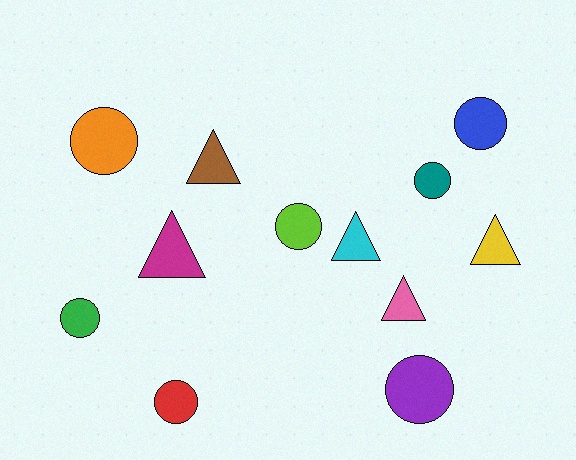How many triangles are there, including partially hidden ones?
There are 5 triangles.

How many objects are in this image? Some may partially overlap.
There are 12 objects.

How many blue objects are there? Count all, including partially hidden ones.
There is 1 blue object.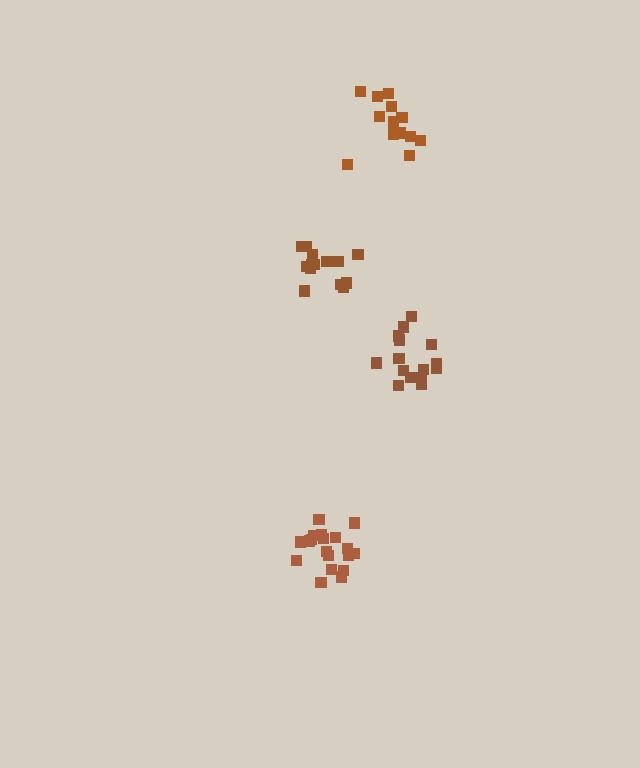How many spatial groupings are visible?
There are 4 spatial groupings.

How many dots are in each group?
Group 1: 15 dots, Group 2: 14 dots, Group 3: 15 dots, Group 4: 19 dots (63 total).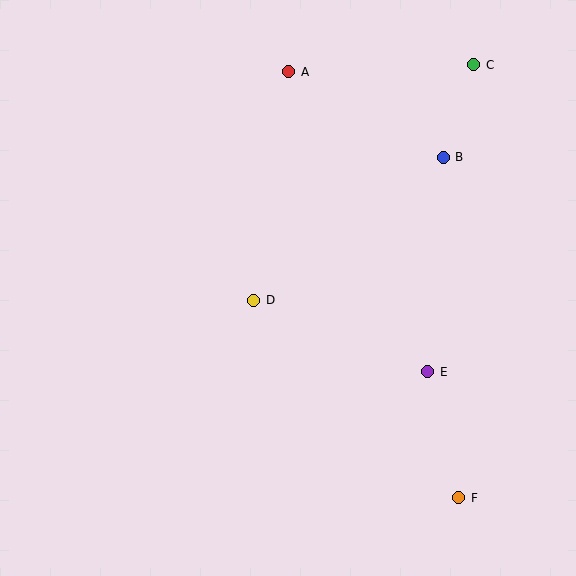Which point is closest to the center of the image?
Point D at (254, 300) is closest to the center.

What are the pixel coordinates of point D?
Point D is at (254, 300).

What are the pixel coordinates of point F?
Point F is at (459, 498).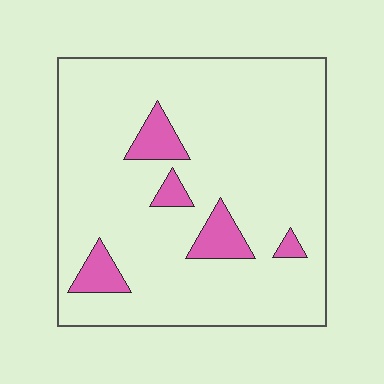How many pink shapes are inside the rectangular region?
5.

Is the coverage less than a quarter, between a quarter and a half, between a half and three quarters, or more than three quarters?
Less than a quarter.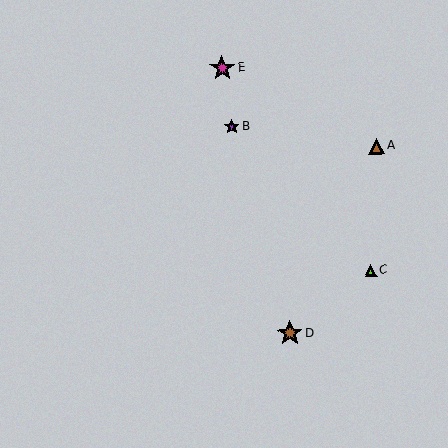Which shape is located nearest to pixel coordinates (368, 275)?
The lime triangle (labeled C) at (371, 270) is nearest to that location.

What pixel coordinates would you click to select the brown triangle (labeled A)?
Click at (376, 146) to select the brown triangle A.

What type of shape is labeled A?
Shape A is a brown triangle.